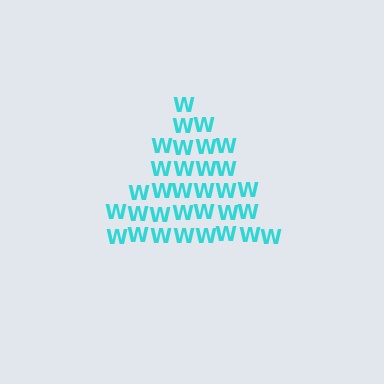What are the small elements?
The small elements are letter W's.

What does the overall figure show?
The overall figure shows a triangle.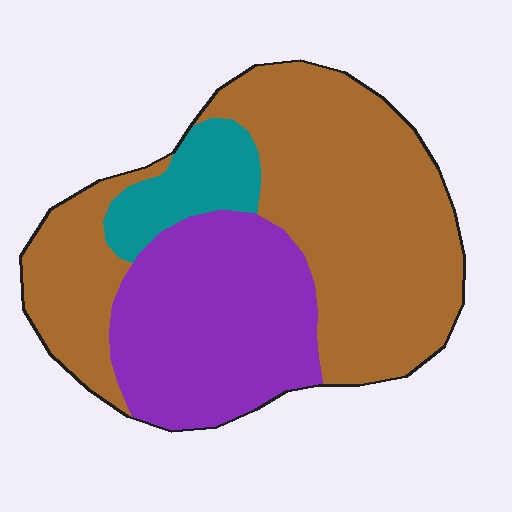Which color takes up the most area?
Brown, at roughly 55%.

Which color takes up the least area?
Teal, at roughly 10%.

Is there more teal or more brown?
Brown.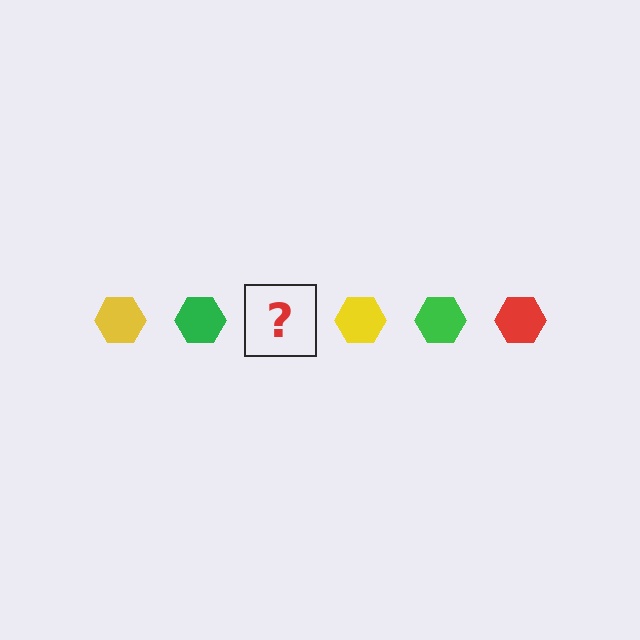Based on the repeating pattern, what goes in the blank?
The blank should be a red hexagon.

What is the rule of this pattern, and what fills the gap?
The rule is that the pattern cycles through yellow, green, red hexagons. The gap should be filled with a red hexagon.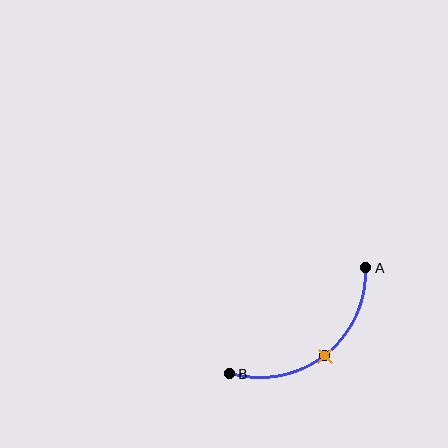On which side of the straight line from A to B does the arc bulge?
The arc bulges below and to the right of the straight line connecting A and B.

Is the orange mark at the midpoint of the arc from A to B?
Yes. The orange mark lies on the arc at equal arc-length from both A and B — it is the arc midpoint.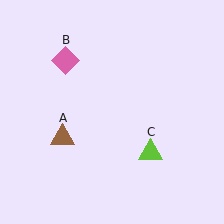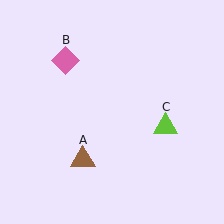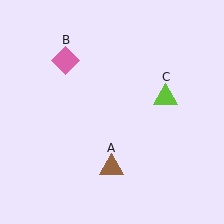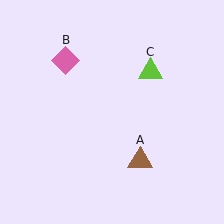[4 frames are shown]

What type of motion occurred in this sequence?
The brown triangle (object A), lime triangle (object C) rotated counterclockwise around the center of the scene.